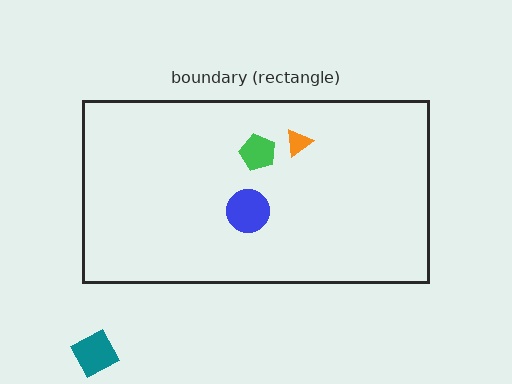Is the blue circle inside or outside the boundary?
Inside.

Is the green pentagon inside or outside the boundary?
Inside.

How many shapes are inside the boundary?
3 inside, 1 outside.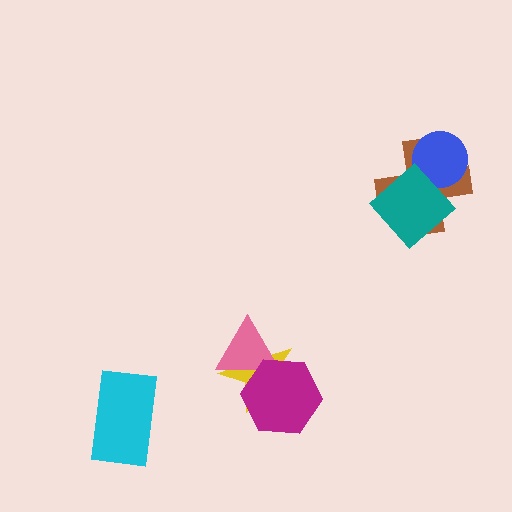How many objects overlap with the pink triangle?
2 objects overlap with the pink triangle.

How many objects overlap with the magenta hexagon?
2 objects overlap with the magenta hexagon.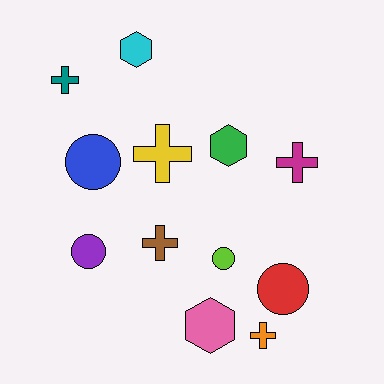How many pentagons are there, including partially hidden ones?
There are no pentagons.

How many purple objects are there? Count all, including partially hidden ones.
There is 1 purple object.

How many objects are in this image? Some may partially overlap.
There are 12 objects.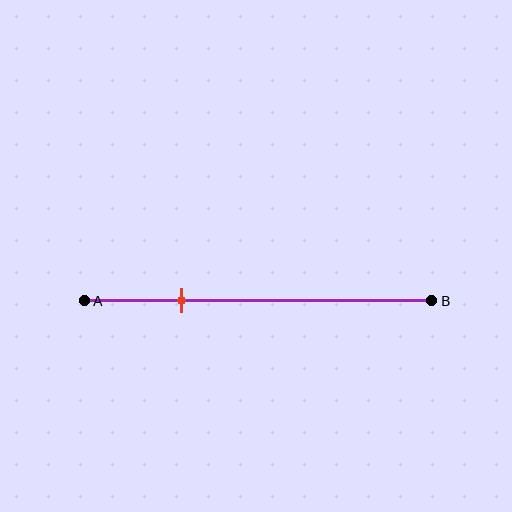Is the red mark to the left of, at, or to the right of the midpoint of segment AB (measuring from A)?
The red mark is to the left of the midpoint of segment AB.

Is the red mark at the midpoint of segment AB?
No, the mark is at about 30% from A, not at the 50% midpoint.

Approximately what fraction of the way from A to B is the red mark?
The red mark is approximately 30% of the way from A to B.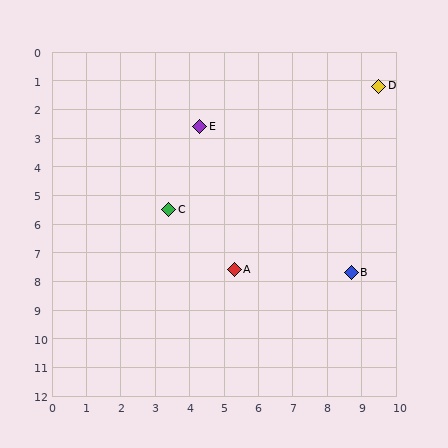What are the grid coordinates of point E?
Point E is at approximately (4.3, 2.6).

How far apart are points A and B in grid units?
Points A and B are about 3.4 grid units apart.